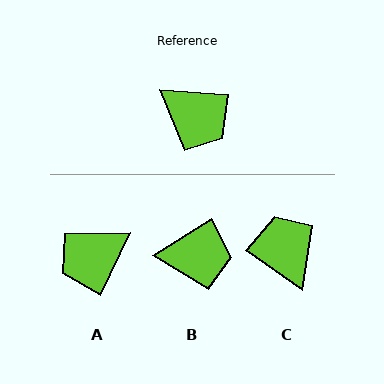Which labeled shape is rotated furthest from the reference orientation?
C, about 149 degrees away.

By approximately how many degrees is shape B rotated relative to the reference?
Approximately 37 degrees counter-clockwise.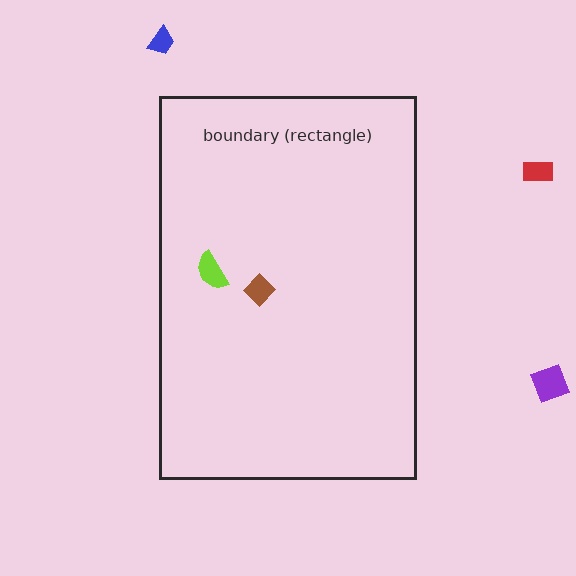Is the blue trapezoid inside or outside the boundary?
Outside.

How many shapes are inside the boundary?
2 inside, 3 outside.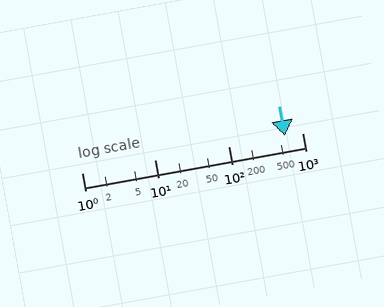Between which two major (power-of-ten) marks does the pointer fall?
The pointer is between 100 and 1000.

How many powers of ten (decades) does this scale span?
The scale spans 3 decades, from 1 to 1000.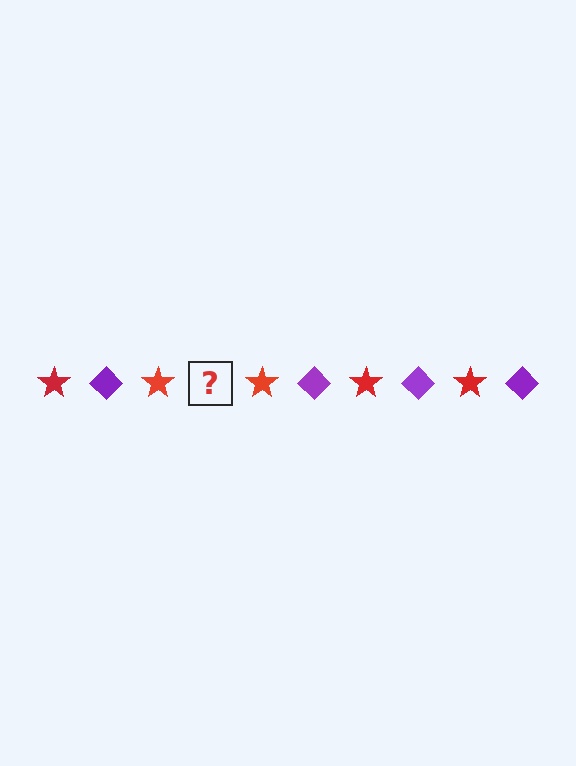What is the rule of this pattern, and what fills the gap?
The rule is that the pattern alternates between red star and purple diamond. The gap should be filled with a purple diamond.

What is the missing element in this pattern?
The missing element is a purple diamond.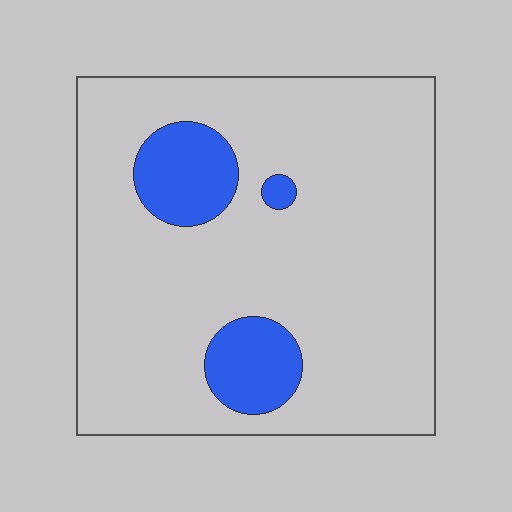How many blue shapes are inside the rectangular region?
3.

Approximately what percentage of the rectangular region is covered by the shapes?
Approximately 15%.